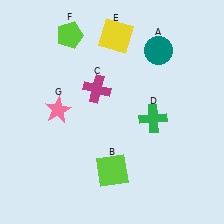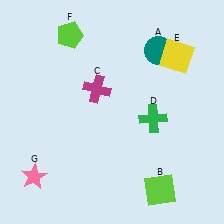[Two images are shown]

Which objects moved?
The objects that moved are: the lime square (B), the yellow square (E), the pink star (G).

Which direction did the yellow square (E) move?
The yellow square (E) moved right.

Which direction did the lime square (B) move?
The lime square (B) moved right.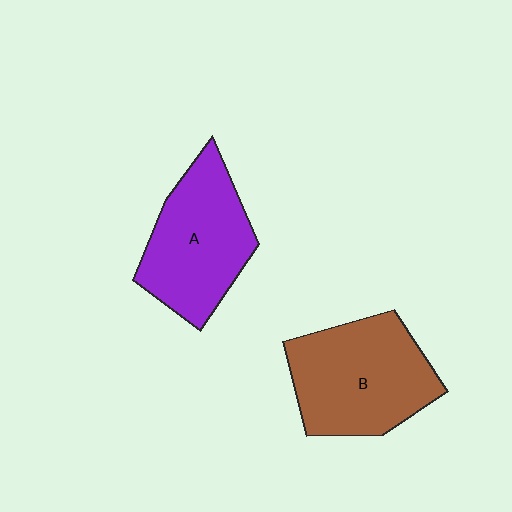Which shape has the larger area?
Shape B (brown).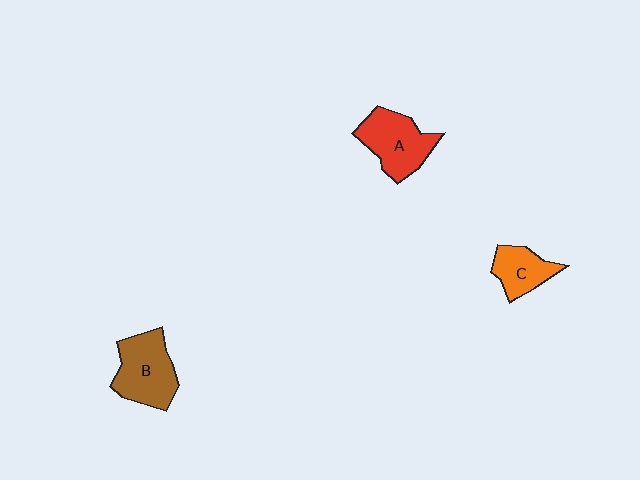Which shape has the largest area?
Shape B (brown).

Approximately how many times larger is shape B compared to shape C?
Approximately 1.6 times.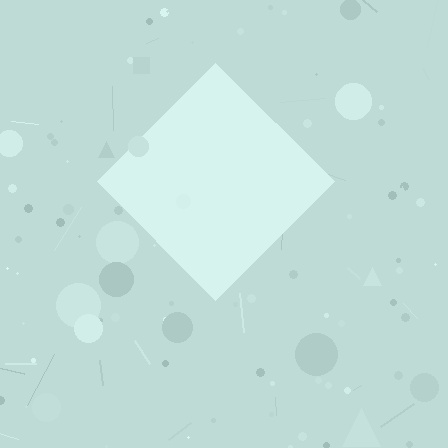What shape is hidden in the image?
A diamond is hidden in the image.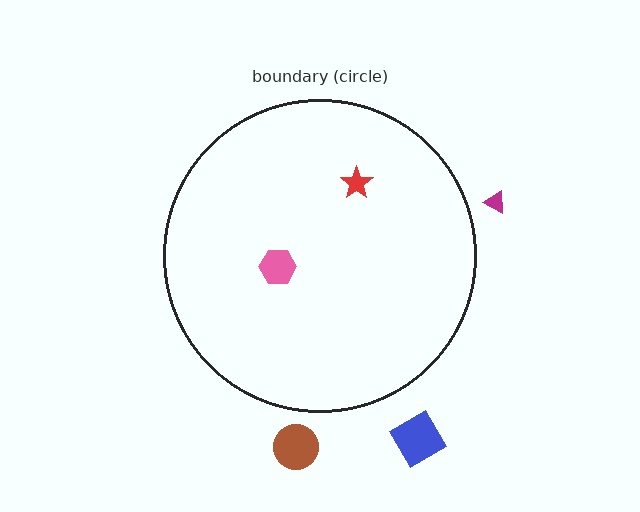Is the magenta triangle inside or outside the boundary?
Outside.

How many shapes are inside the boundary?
2 inside, 3 outside.